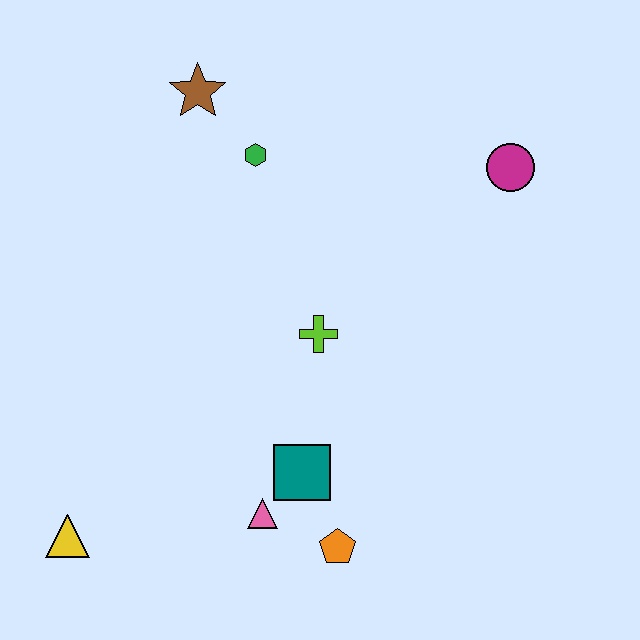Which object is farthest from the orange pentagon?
The brown star is farthest from the orange pentagon.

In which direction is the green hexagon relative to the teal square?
The green hexagon is above the teal square.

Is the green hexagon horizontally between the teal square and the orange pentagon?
No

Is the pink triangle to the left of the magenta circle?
Yes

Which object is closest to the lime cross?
The teal square is closest to the lime cross.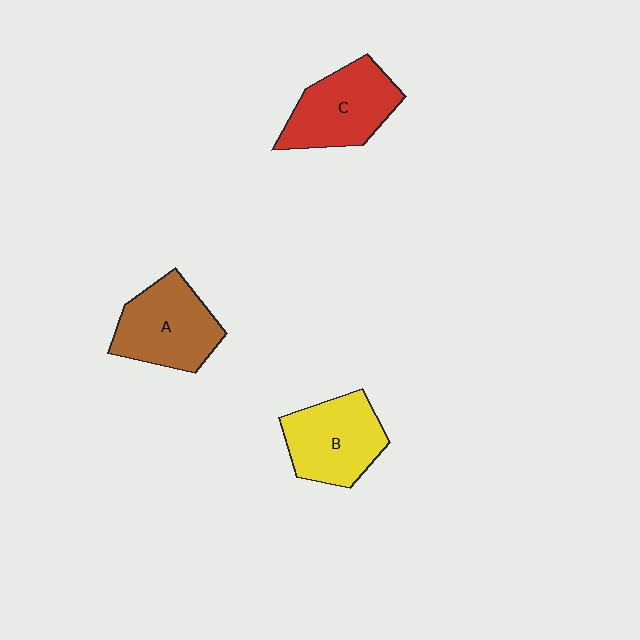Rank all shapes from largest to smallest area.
From largest to smallest: A (brown), C (red), B (yellow).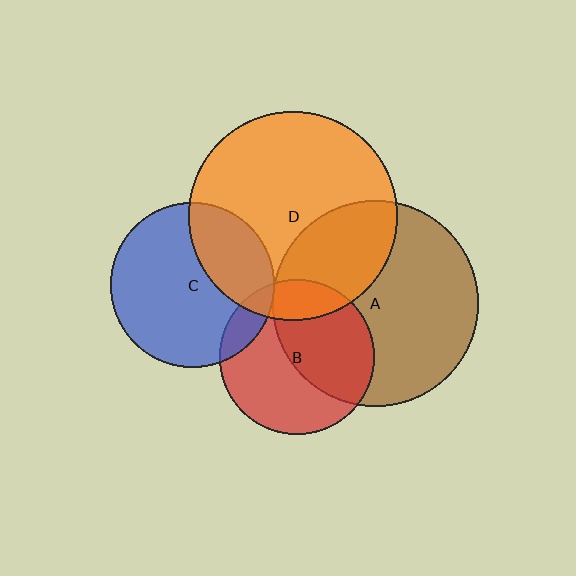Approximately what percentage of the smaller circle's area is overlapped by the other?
Approximately 50%.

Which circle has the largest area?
Circle D (orange).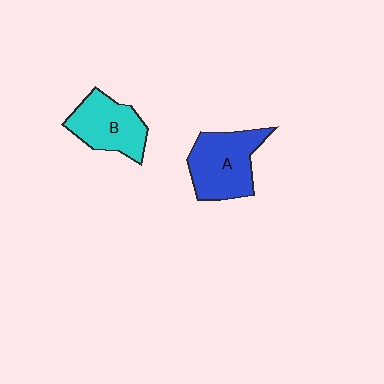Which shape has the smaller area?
Shape B (cyan).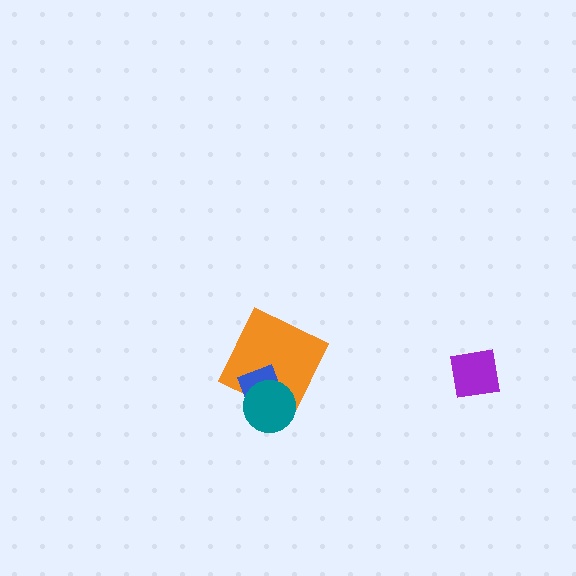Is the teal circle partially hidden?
No, no other shape covers it.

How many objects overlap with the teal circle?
2 objects overlap with the teal circle.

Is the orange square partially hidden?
Yes, it is partially covered by another shape.